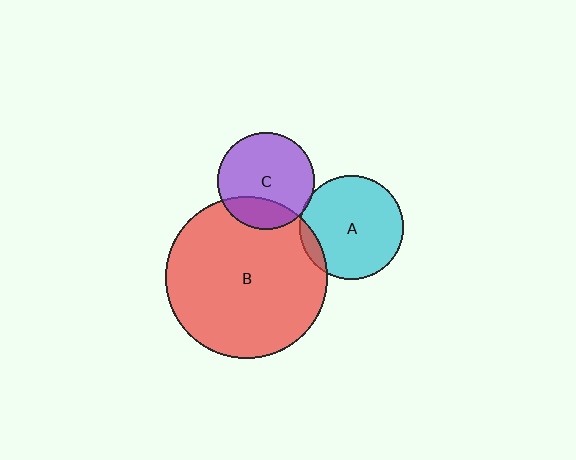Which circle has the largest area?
Circle B (red).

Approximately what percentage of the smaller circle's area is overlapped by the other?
Approximately 10%.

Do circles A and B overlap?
Yes.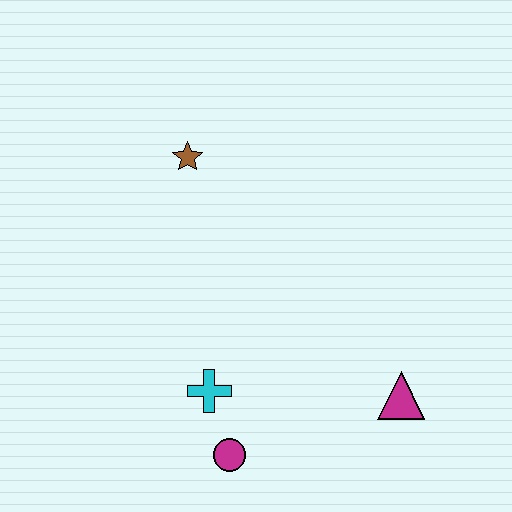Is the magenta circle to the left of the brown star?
No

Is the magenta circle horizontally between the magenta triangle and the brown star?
Yes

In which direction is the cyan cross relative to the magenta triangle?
The cyan cross is to the left of the magenta triangle.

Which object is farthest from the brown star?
The magenta triangle is farthest from the brown star.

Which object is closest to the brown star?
The cyan cross is closest to the brown star.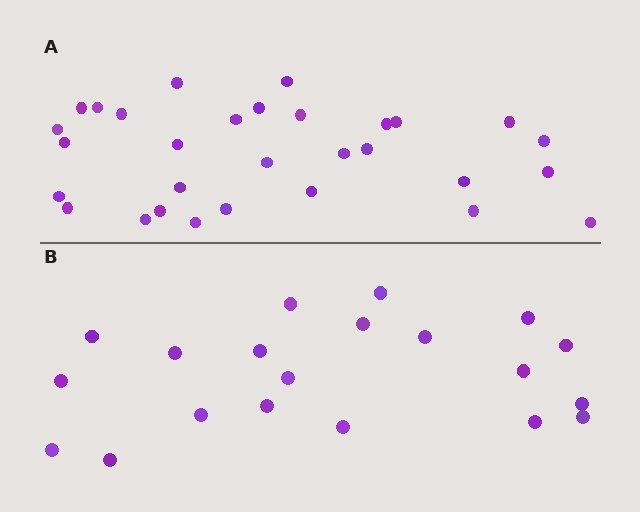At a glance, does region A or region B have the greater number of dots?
Region A (the top region) has more dots.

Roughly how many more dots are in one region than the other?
Region A has roughly 10 or so more dots than region B.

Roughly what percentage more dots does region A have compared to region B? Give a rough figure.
About 50% more.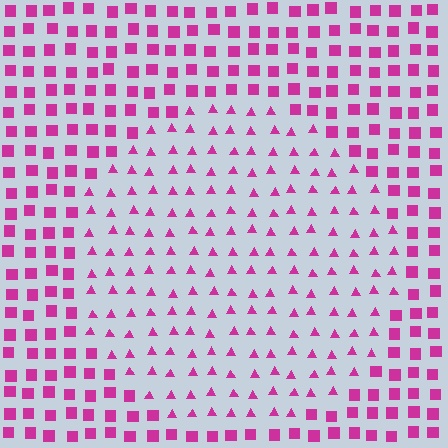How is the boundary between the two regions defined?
The boundary is defined by a change in element shape: triangles inside vs. squares outside. All elements share the same color and spacing.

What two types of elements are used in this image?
The image uses triangles inside the circle region and squares outside it.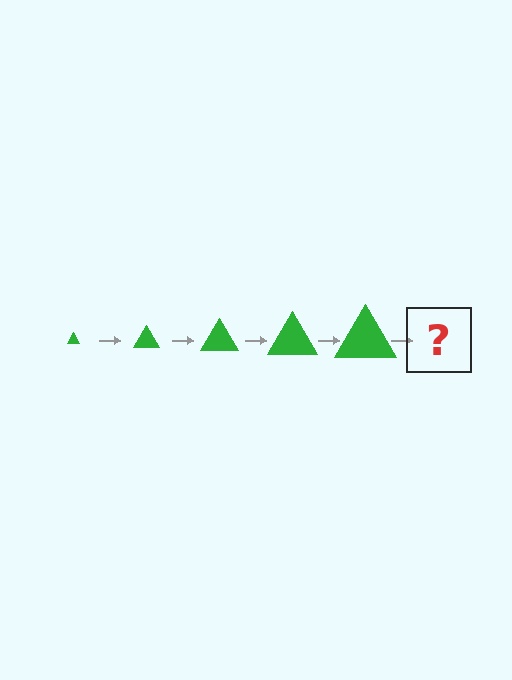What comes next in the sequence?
The next element should be a green triangle, larger than the previous one.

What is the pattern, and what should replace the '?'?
The pattern is that the triangle gets progressively larger each step. The '?' should be a green triangle, larger than the previous one.